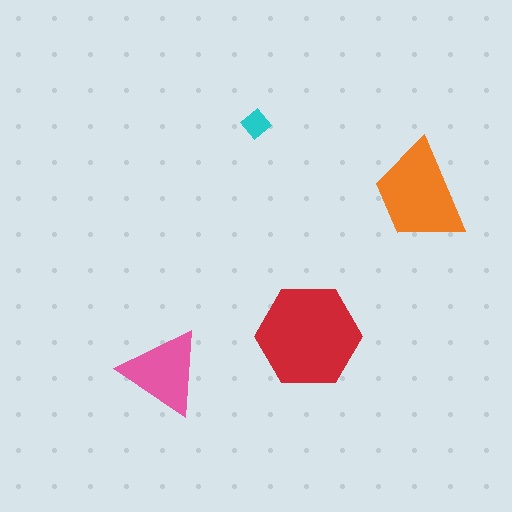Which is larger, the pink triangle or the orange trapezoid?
The orange trapezoid.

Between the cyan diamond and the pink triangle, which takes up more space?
The pink triangle.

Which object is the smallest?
The cyan diamond.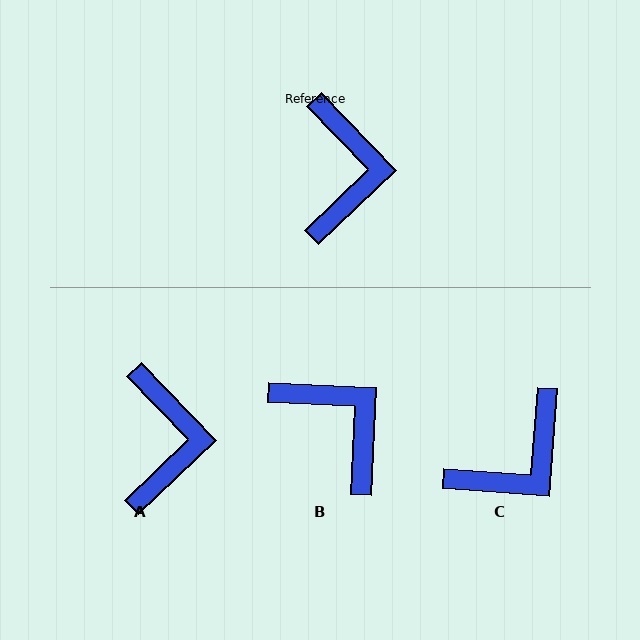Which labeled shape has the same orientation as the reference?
A.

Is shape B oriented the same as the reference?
No, it is off by about 43 degrees.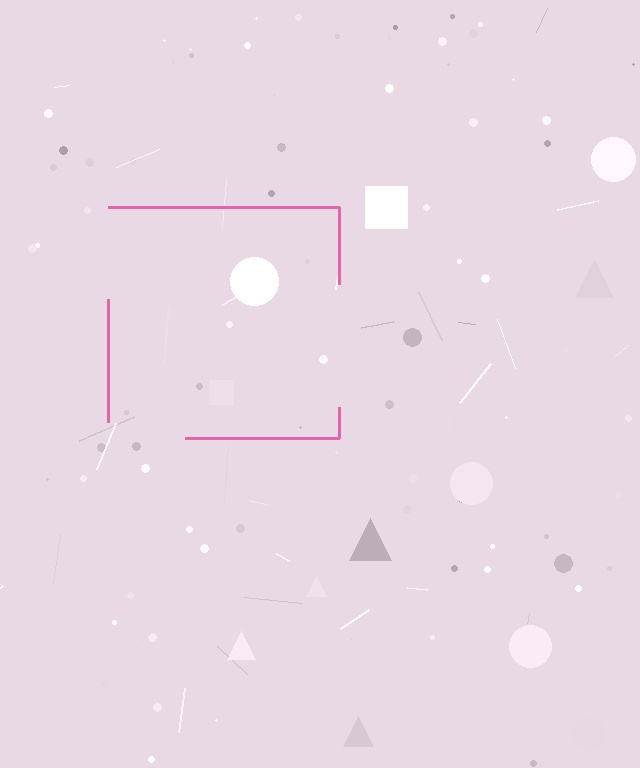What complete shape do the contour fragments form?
The contour fragments form a square.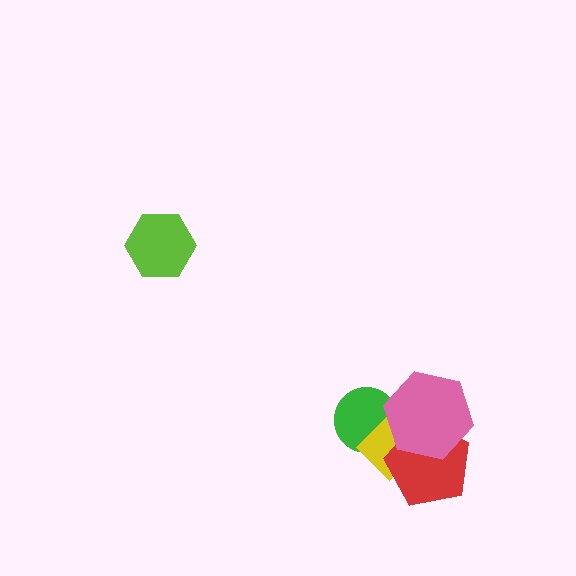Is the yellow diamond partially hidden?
Yes, it is partially covered by another shape.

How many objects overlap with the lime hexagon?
0 objects overlap with the lime hexagon.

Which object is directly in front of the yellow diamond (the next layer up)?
The red pentagon is directly in front of the yellow diamond.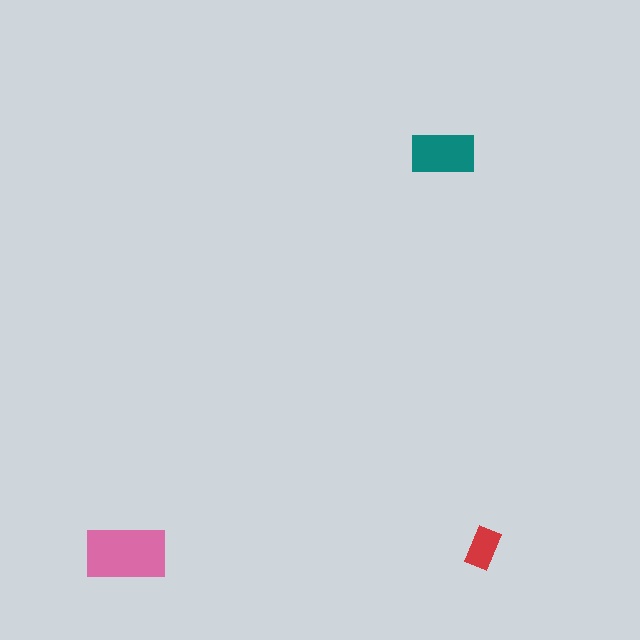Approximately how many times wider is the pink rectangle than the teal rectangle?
About 1.5 times wider.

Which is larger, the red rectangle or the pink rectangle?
The pink one.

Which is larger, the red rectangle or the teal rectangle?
The teal one.